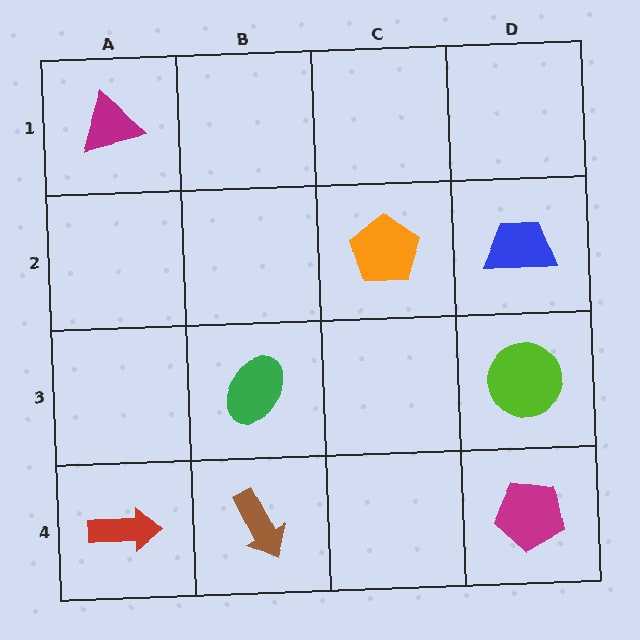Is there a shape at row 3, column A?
No, that cell is empty.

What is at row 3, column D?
A lime circle.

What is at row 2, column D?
A blue trapezoid.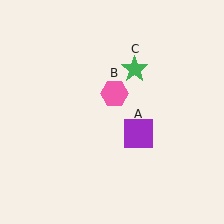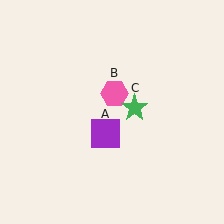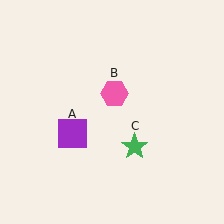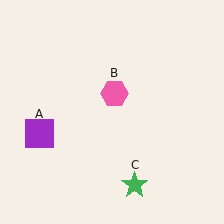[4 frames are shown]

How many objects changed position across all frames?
2 objects changed position: purple square (object A), green star (object C).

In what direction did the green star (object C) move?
The green star (object C) moved down.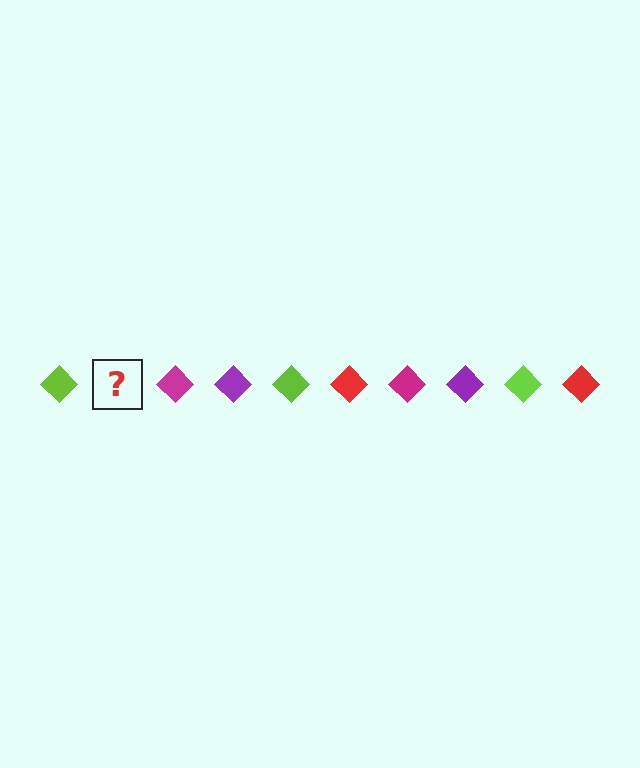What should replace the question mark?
The question mark should be replaced with a red diamond.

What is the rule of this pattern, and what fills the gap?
The rule is that the pattern cycles through lime, red, magenta, purple diamonds. The gap should be filled with a red diamond.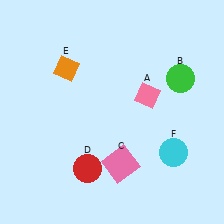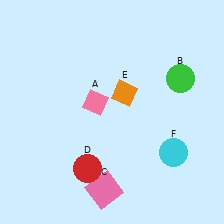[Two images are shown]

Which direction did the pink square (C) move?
The pink square (C) moved down.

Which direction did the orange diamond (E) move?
The orange diamond (E) moved right.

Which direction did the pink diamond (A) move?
The pink diamond (A) moved left.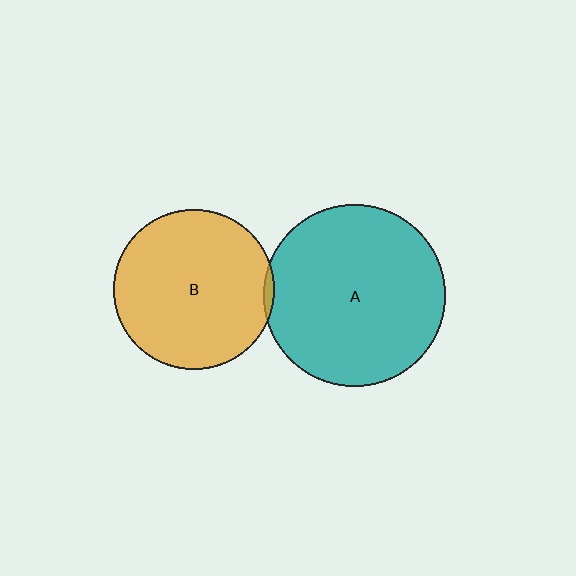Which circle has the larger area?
Circle A (teal).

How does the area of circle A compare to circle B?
Approximately 1.3 times.